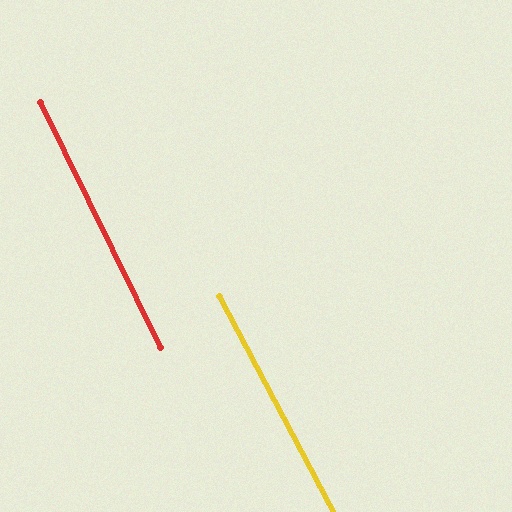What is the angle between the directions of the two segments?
Approximately 2 degrees.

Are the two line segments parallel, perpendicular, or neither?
Parallel — their directions differ by only 1.8°.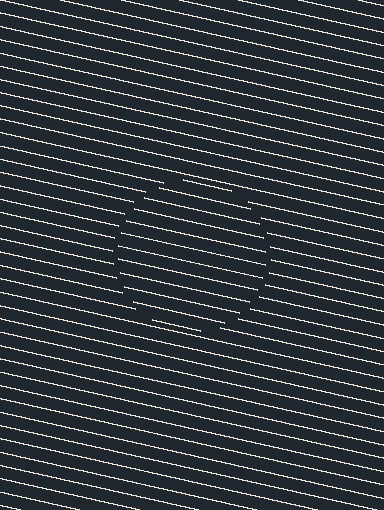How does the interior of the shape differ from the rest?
The interior of the shape contains the same grating, shifted by half a period — the contour is defined by the phase discontinuity where line-ends from the inner and outer gratings abut.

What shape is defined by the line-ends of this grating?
An illusory circle. The interior of the shape contains the same grating, shifted by half a period — the contour is defined by the phase discontinuity where line-ends from the inner and outer gratings abut.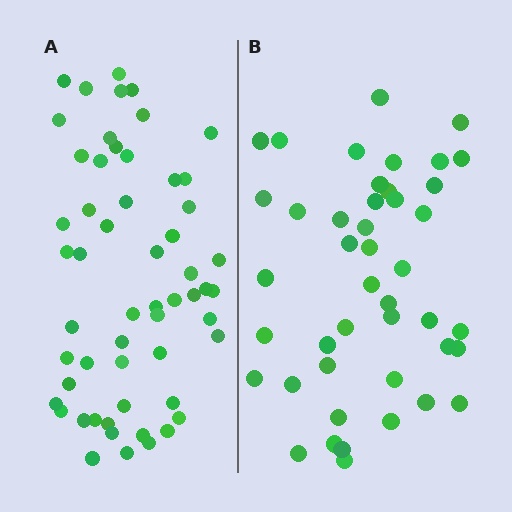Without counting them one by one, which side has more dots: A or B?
Region A (the left region) has more dots.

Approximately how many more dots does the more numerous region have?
Region A has roughly 12 or so more dots than region B.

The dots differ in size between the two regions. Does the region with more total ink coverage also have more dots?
No. Region B has more total ink coverage because its dots are larger, but region A actually contains more individual dots. Total area can be misleading — the number of items is what matters here.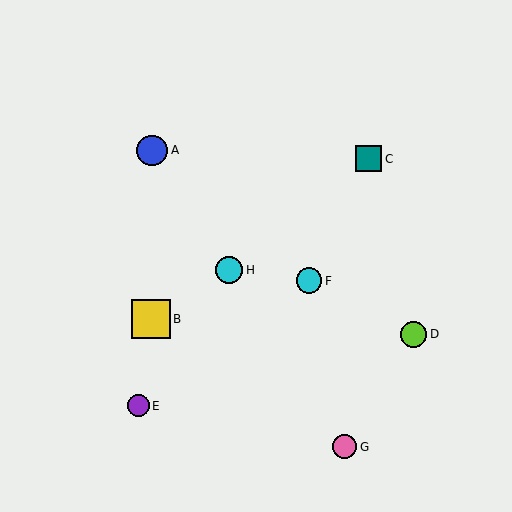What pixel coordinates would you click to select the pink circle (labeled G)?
Click at (345, 447) to select the pink circle G.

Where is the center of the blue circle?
The center of the blue circle is at (152, 150).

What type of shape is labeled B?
Shape B is a yellow square.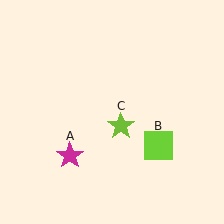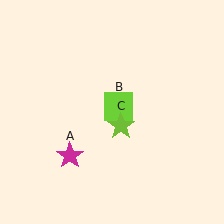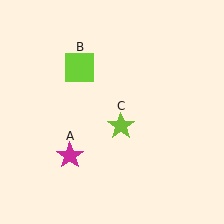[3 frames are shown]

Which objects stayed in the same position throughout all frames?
Magenta star (object A) and lime star (object C) remained stationary.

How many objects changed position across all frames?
1 object changed position: lime square (object B).